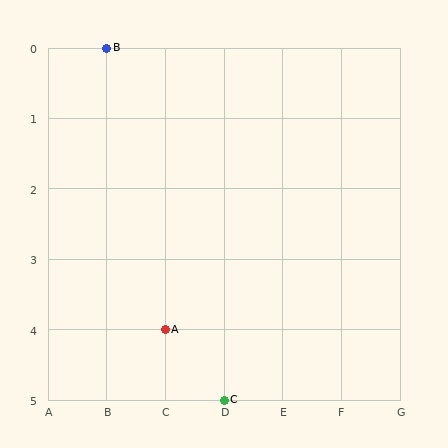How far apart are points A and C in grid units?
Points A and C are 1 column and 1 row apart (about 1.4 grid units diagonally).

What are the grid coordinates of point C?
Point C is at grid coordinates (D, 5).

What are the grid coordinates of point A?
Point A is at grid coordinates (C, 4).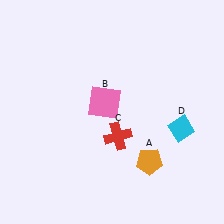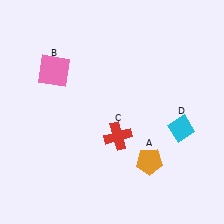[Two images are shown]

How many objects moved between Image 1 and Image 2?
1 object moved between the two images.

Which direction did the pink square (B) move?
The pink square (B) moved left.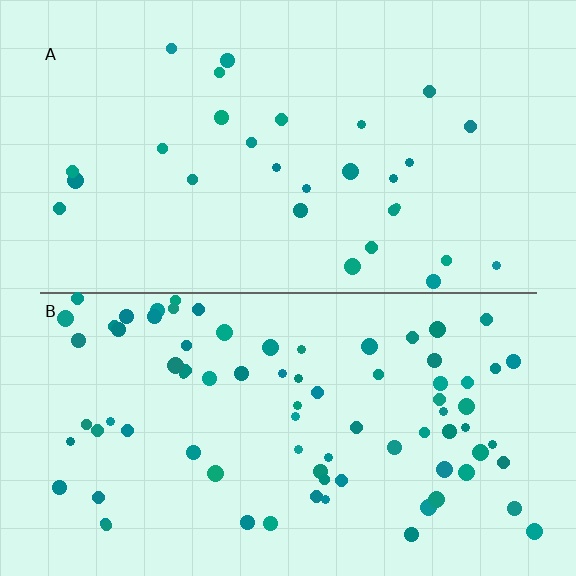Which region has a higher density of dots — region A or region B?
B (the bottom).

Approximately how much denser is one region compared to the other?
Approximately 2.8× — region B over region A.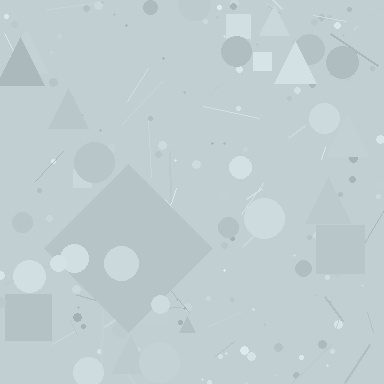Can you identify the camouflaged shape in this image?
The camouflaged shape is a diamond.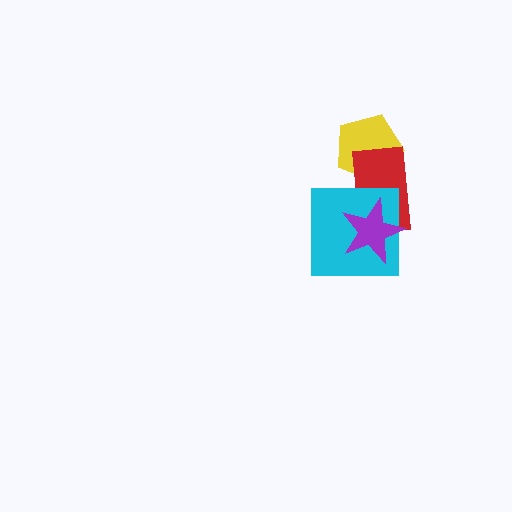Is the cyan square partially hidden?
Yes, it is partially covered by another shape.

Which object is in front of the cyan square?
The purple star is in front of the cyan square.